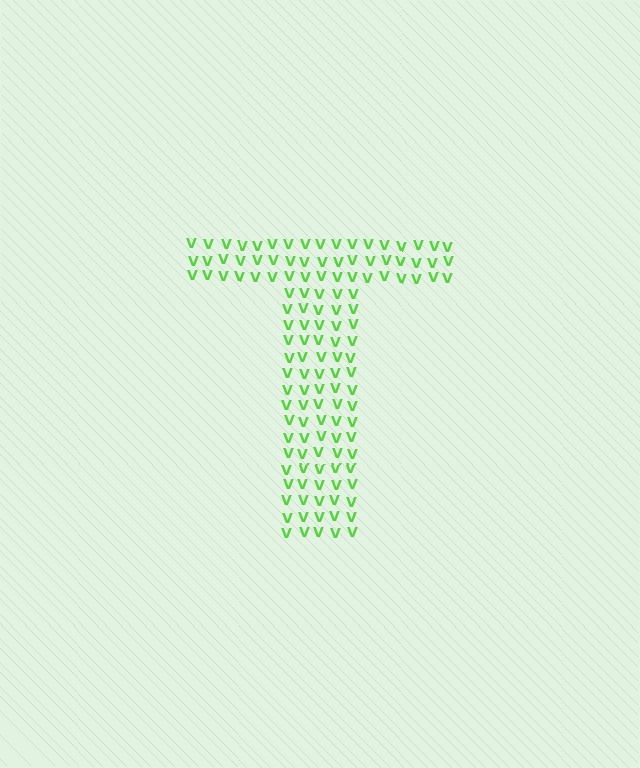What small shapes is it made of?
It is made of small letter V's.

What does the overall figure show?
The overall figure shows the letter T.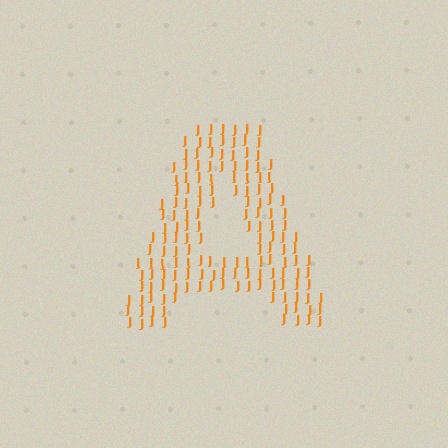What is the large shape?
The large shape is the letter A.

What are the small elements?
The small elements are letter J's.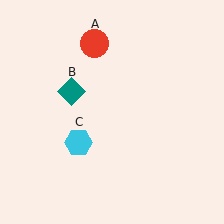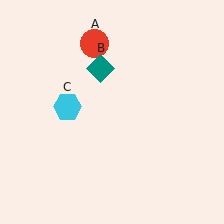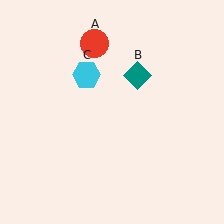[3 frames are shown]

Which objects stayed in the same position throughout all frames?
Red circle (object A) remained stationary.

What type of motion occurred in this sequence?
The teal diamond (object B), cyan hexagon (object C) rotated clockwise around the center of the scene.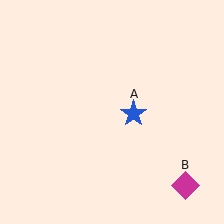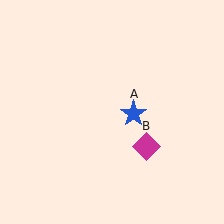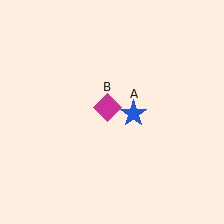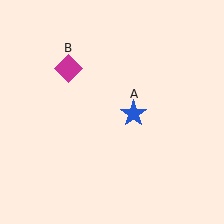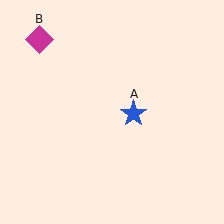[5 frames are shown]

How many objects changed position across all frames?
1 object changed position: magenta diamond (object B).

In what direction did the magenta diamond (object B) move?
The magenta diamond (object B) moved up and to the left.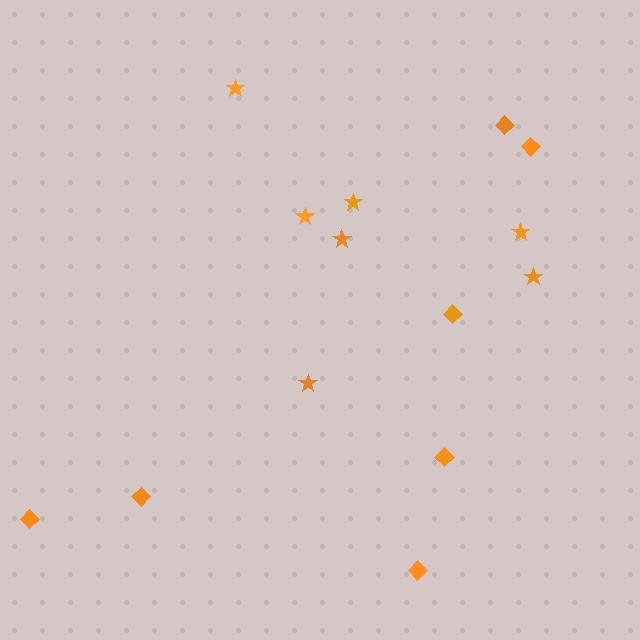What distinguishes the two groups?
There are 2 groups: one group of stars (7) and one group of diamonds (7).